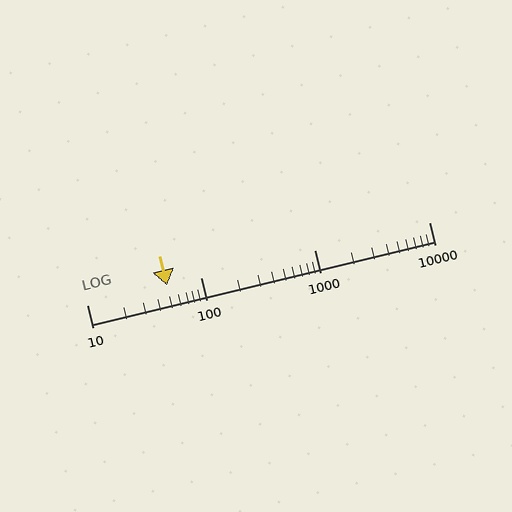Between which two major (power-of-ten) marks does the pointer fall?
The pointer is between 10 and 100.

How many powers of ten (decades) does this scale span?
The scale spans 3 decades, from 10 to 10000.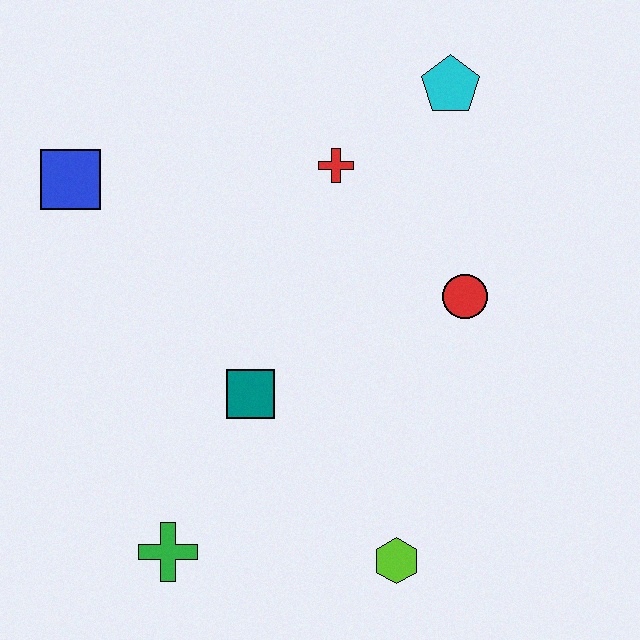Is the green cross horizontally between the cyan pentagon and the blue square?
Yes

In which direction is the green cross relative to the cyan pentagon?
The green cross is below the cyan pentagon.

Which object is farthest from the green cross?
The cyan pentagon is farthest from the green cross.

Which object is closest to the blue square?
The red cross is closest to the blue square.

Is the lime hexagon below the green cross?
Yes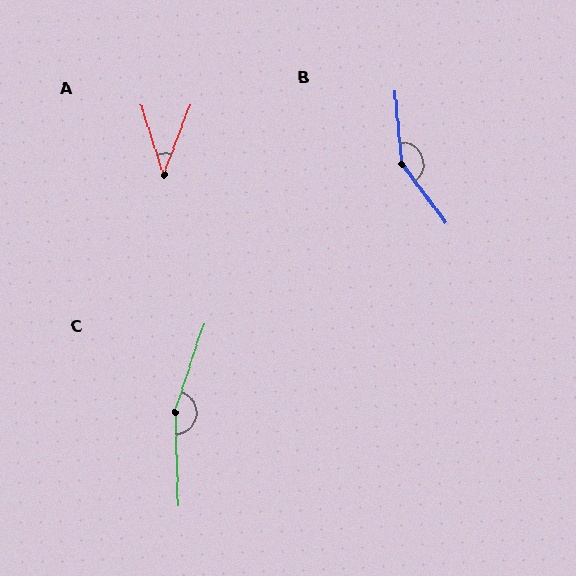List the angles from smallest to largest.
A (39°), B (148°), C (160°).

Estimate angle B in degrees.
Approximately 148 degrees.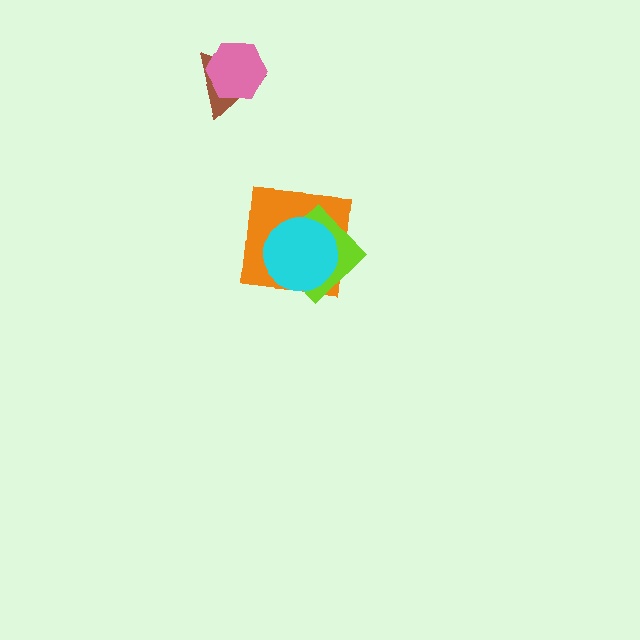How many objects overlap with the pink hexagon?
1 object overlaps with the pink hexagon.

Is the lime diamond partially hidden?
Yes, it is partially covered by another shape.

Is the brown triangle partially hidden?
Yes, it is partially covered by another shape.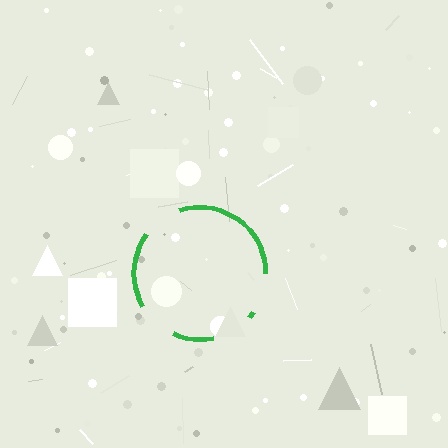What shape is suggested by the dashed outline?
The dashed outline suggests a circle.